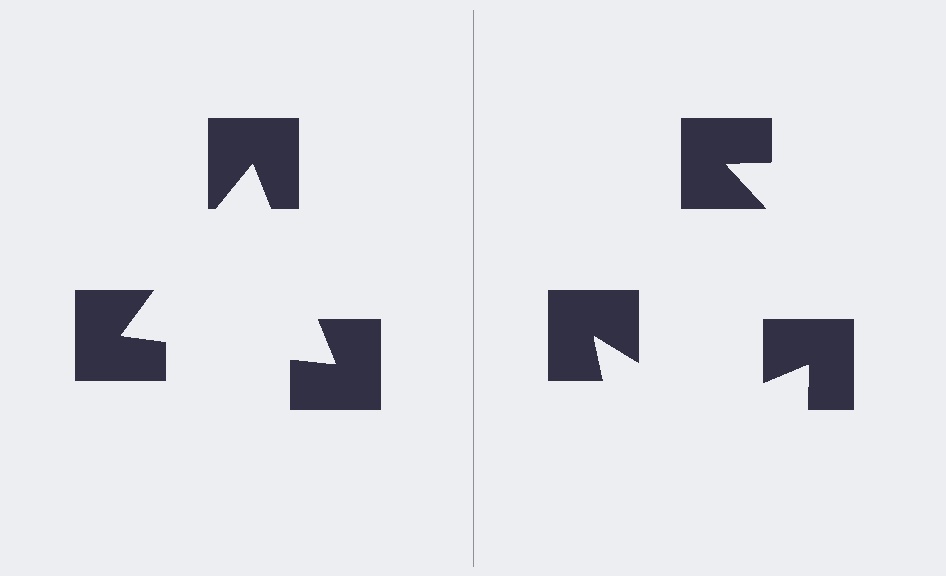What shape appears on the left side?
An illusory triangle.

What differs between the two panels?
The notched squares are positioned identically on both sides; only the wedge orientations differ. On the left they align to a triangle; on the right they are misaligned.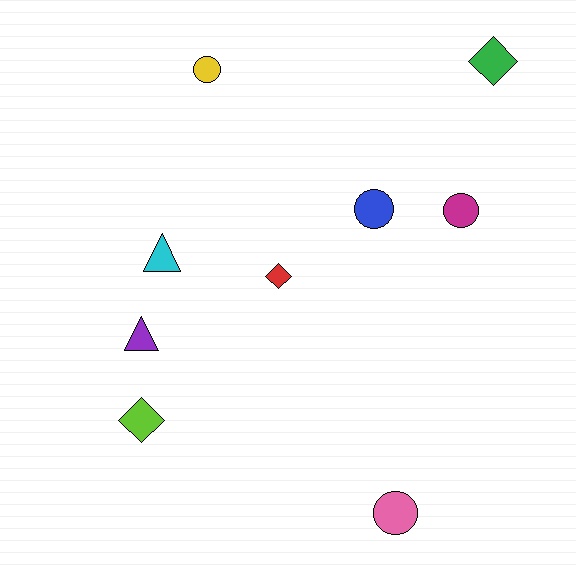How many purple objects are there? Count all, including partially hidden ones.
There is 1 purple object.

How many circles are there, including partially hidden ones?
There are 4 circles.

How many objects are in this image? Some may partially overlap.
There are 9 objects.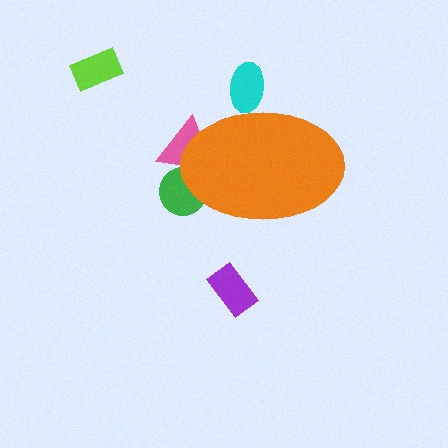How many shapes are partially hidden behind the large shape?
3 shapes are partially hidden.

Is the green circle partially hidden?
Yes, the green circle is partially hidden behind the orange ellipse.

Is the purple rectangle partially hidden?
No, the purple rectangle is fully visible.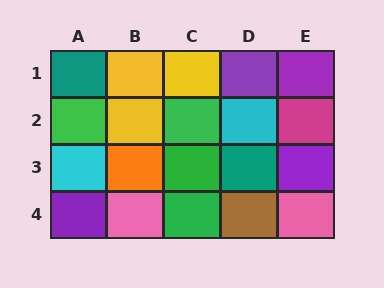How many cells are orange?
1 cell is orange.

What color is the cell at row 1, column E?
Purple.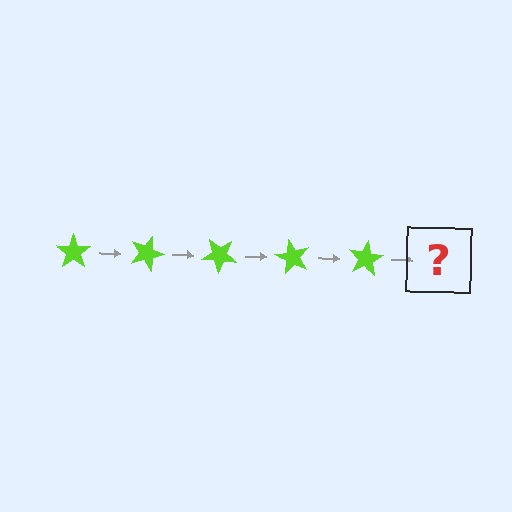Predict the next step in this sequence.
The next step is a lime star rotated 100 degrees.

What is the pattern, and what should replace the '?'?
The pattern is that the star rotates 20 degrees each step. The '?' should be a lime star rotated 100 degrees.